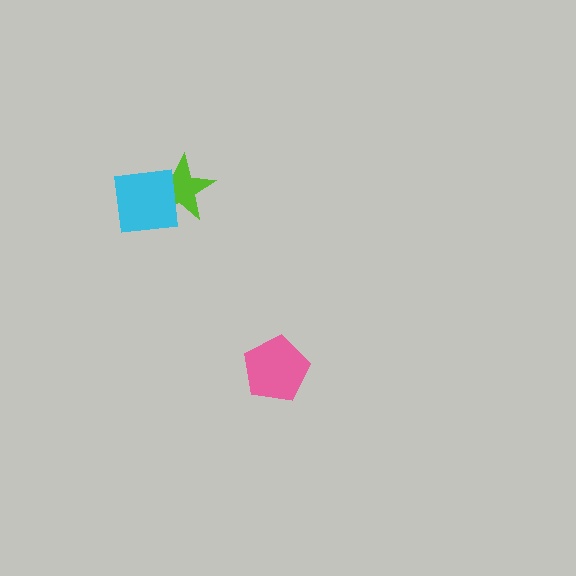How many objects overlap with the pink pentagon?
0 objects overlap with the pink pentagon.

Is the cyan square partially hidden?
No, no other shape covers it.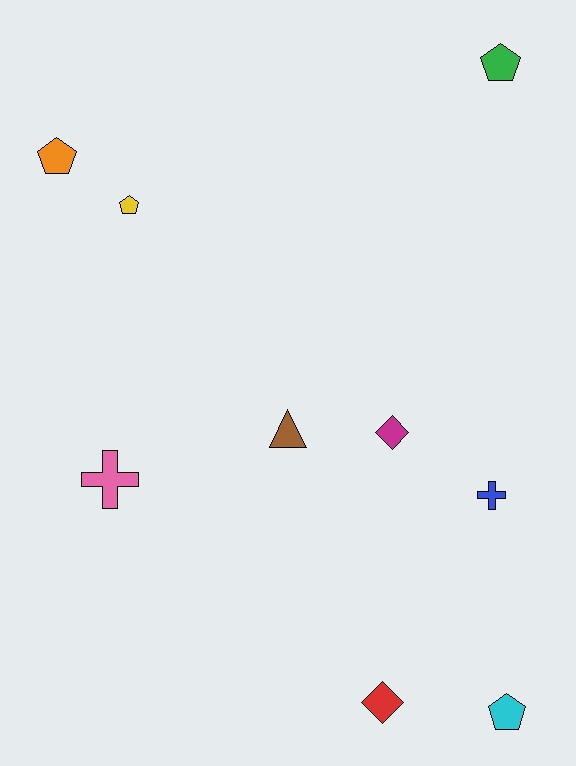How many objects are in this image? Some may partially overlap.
There are 9 objects.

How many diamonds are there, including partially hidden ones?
There are 2 diamonds.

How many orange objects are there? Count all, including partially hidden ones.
There is 1 orange object.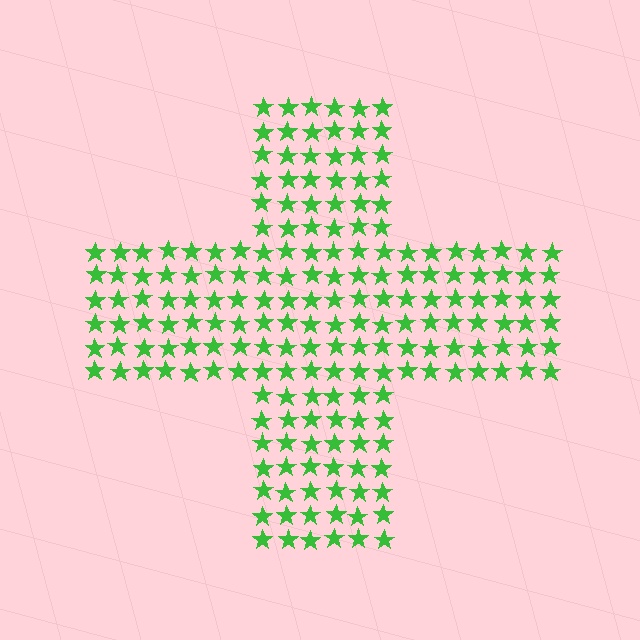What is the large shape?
The large shape is a cross.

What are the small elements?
The small elements are stars.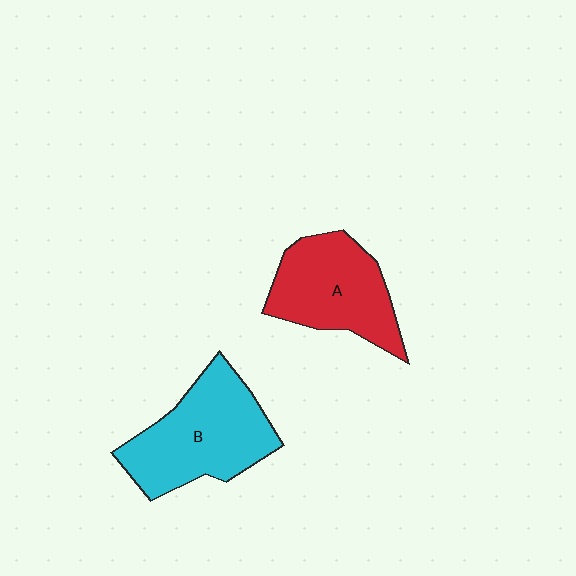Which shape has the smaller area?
Shape A (red).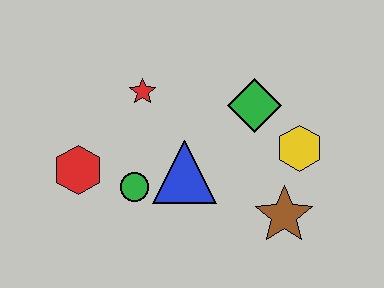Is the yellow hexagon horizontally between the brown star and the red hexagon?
No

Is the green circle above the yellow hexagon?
No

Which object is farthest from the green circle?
The yellow hexagon is farthest from the green circle.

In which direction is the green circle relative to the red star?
The green circle is below the red star.